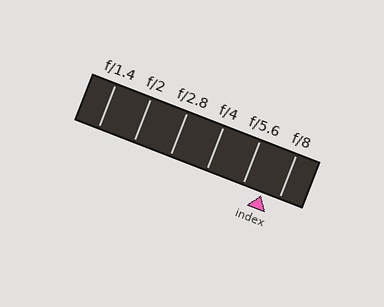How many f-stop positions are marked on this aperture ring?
There are 6 f-stop positions marked.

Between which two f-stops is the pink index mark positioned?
The index mark is between f/5.6 and f/8.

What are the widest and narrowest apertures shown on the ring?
The widest aperture shown is f/1.4 and the narrowest is f/8.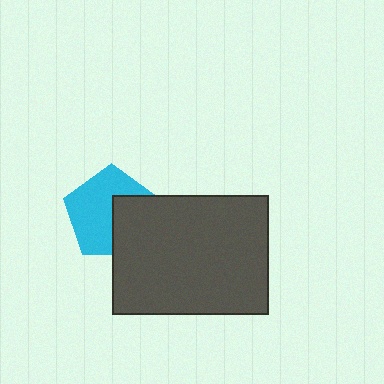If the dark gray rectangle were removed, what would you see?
You would see the complete cyan pentagon.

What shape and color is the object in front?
The object in front is a dark gray rectangle.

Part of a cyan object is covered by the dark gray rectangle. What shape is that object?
It is a pentagon.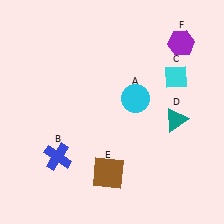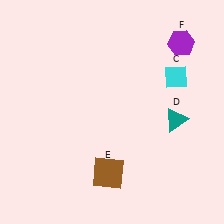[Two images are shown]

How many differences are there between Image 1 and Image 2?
There are 2 differences between the two images.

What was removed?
The cyan circle (A), the blue cross (B) were removed in Image 2.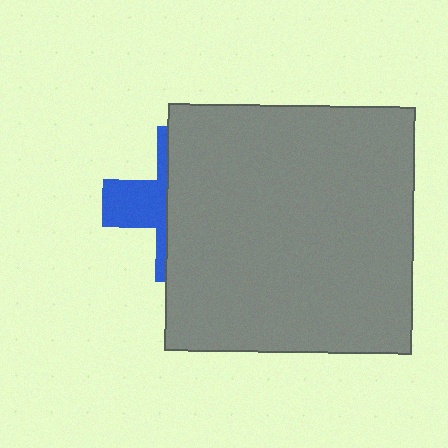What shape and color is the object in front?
The object in front is a gray square.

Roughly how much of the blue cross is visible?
A small part of it is visible (roughly 33%).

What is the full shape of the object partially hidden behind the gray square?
The partially hidden object is a blue cross.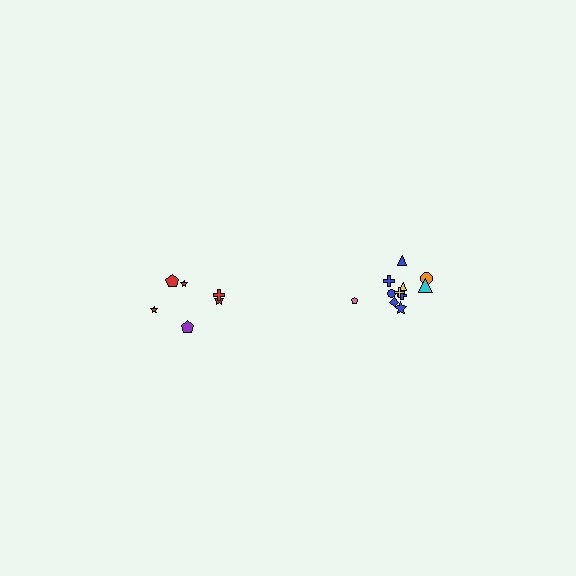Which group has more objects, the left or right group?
The right group.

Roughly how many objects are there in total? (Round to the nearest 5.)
Roughly 20 objects in total.